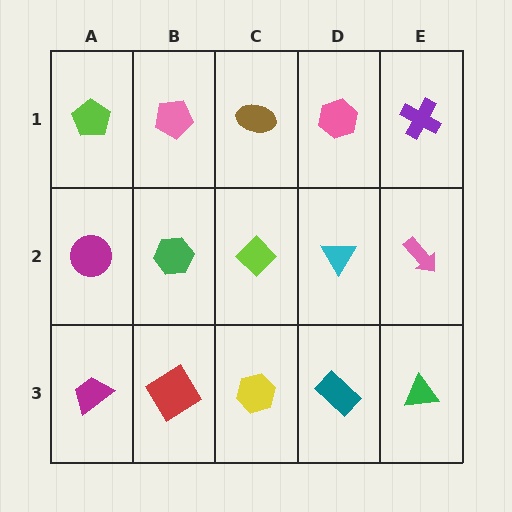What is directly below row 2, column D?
A teal rectangle.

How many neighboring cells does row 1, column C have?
3.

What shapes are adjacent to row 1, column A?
A magenta circle (row 2, column A), a pink pentagon (row 1, column B).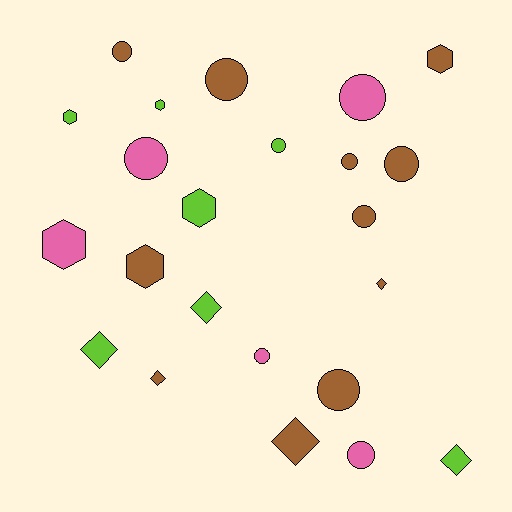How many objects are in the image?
There are 23 objects.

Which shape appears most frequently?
Circle, with 11 objects.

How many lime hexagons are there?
There are 3 lime hexagons.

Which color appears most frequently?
Brown, with 11 objects.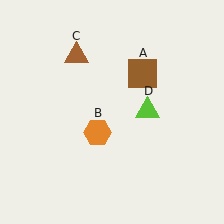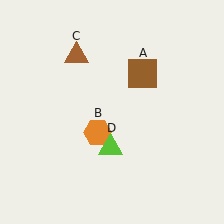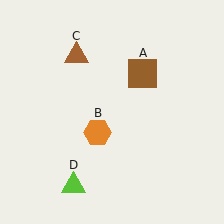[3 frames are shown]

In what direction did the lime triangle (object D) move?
The lime triangle (object D) moved down and to the left.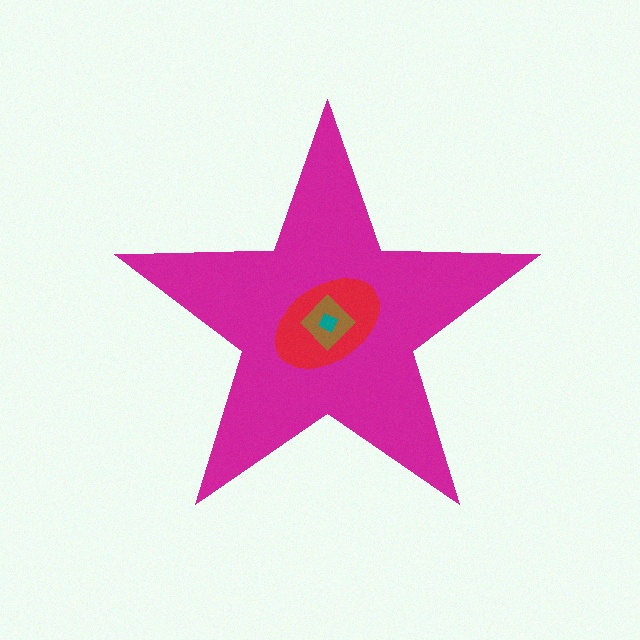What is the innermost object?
The teal square.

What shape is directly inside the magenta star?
The red ellipse.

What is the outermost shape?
The magenta star.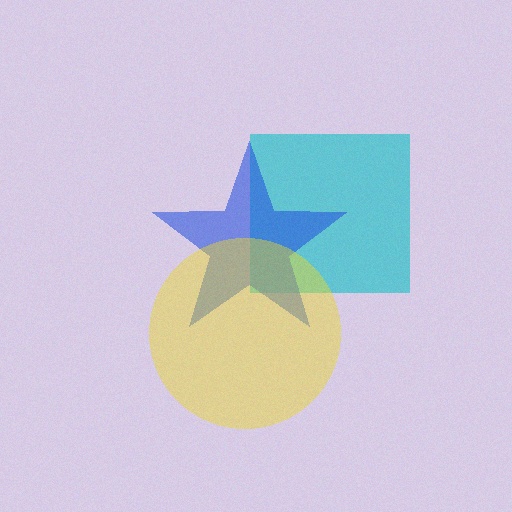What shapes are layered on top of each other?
The layered shapes are: a cyan square, a blue star, a yellow circle.